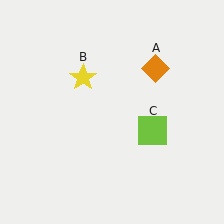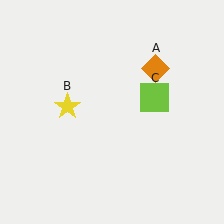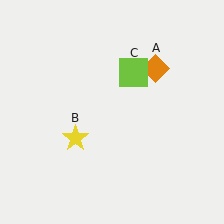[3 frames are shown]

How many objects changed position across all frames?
2 objects changed position: yellow star (object B), lime square (object C).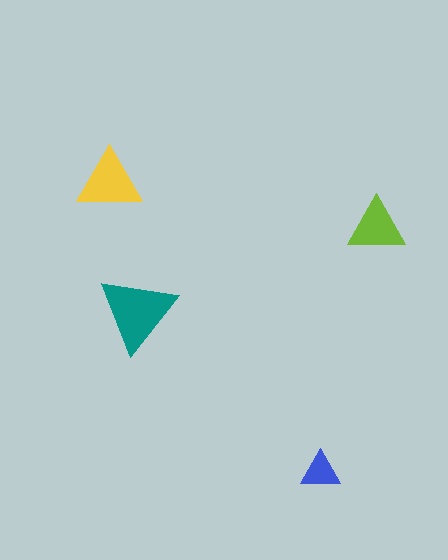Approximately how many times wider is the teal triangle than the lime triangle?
About 1.5 times wider.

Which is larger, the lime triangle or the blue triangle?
The lime one.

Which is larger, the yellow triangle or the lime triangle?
The yellow one.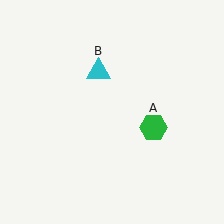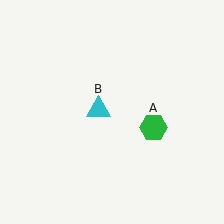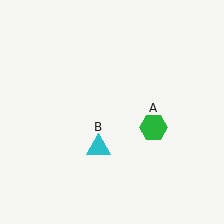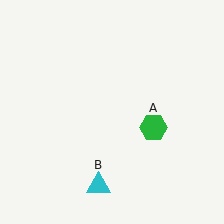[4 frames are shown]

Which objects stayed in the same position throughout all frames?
Green hexagon (object A) remained stationary.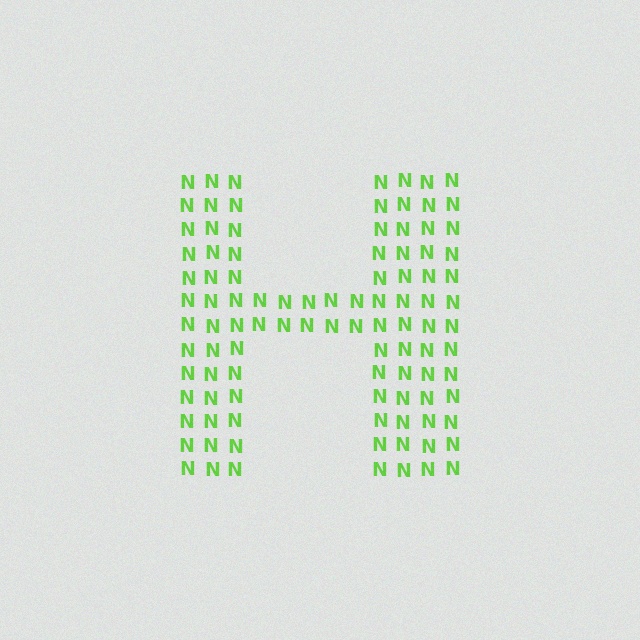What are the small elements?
The small elements are letter N's.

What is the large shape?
The large shape is the letter H.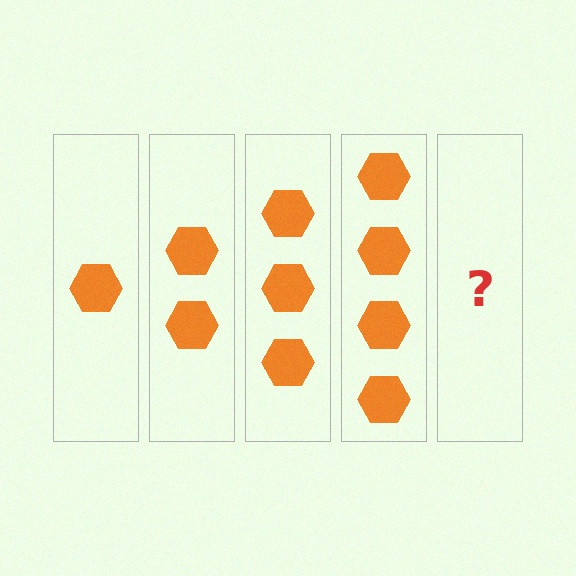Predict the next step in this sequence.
The next step is 5 hexagons.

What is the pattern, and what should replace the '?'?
The pattern is that each step adds one more hexagon. The '?' should be 5 hexagons.